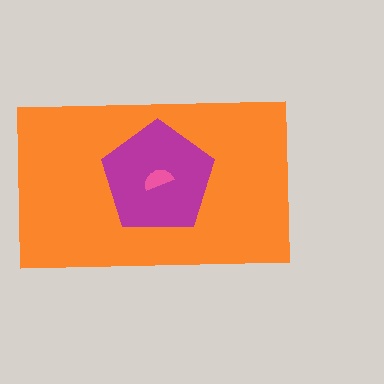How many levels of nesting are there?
3.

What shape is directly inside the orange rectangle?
The magenta pentagon.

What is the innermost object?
The pink semicircle.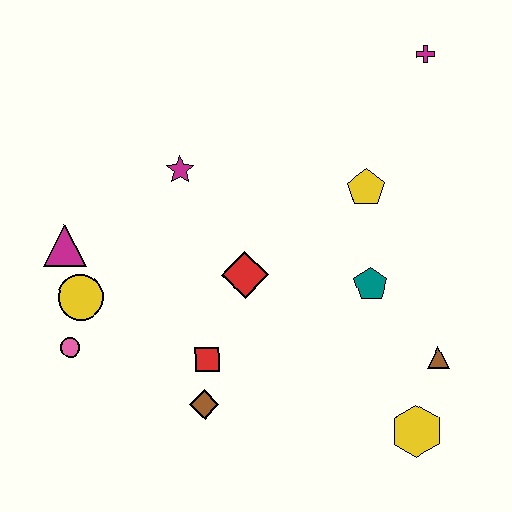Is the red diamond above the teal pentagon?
Yes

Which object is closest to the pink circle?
The yellow circle is closest to the pink circle.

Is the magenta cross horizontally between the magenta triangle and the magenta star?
No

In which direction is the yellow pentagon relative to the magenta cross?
The yellow pentagon is below the magenta cross.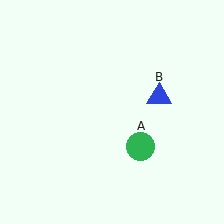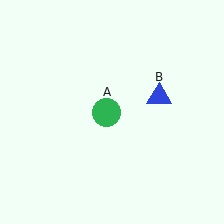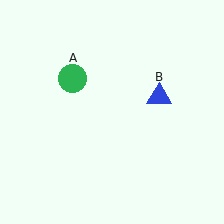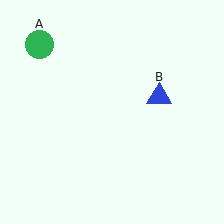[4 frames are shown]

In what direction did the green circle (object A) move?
The green circle (object A) moved up and to the left.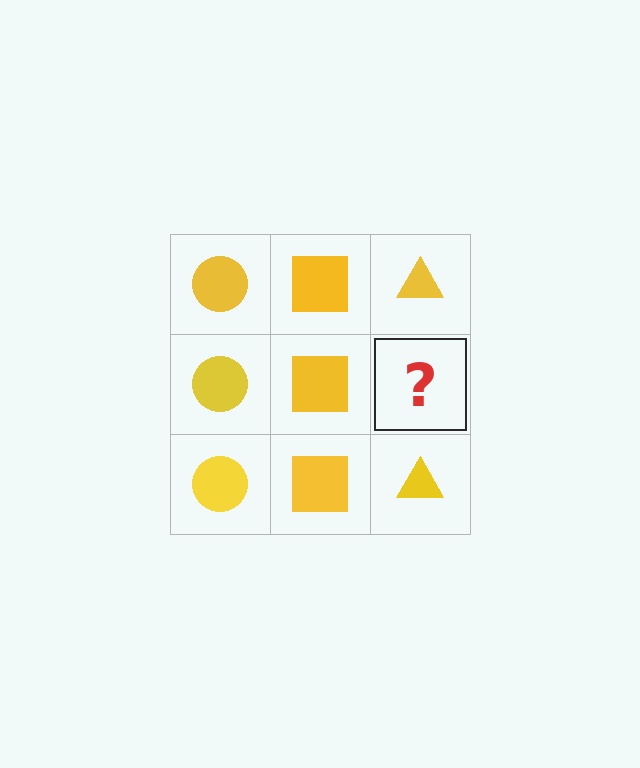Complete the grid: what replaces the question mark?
The question mark should be replaced with a yellow triangle.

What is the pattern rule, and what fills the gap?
The rule is that each column has a consistent shape. The gap should be filled with a yellow triangle.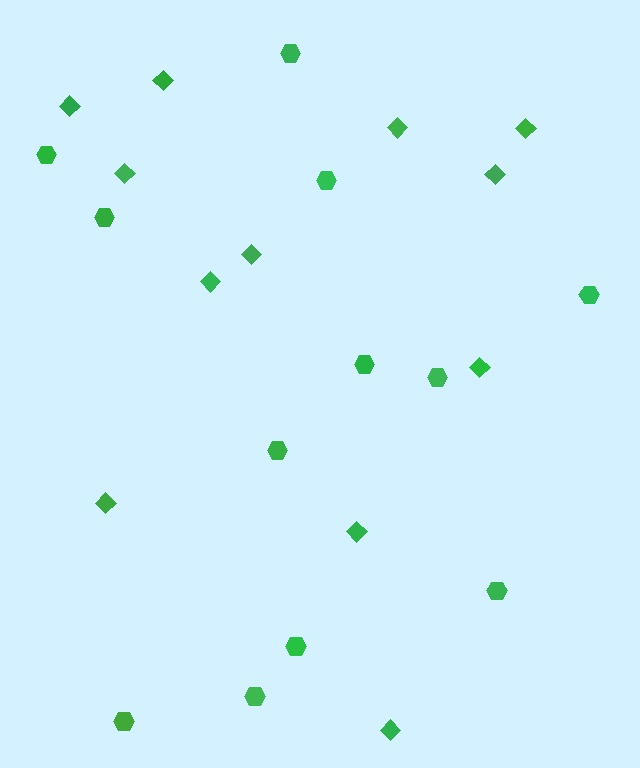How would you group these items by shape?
There are 2 groups: one group of hexagons (12) and one group of diamonds (12).